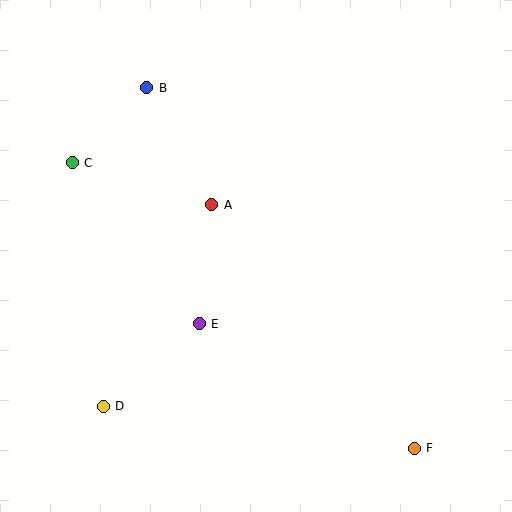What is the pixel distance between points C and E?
The distance between C and E is 206 pixels.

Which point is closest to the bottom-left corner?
Point D is closest to the bottom-left corner.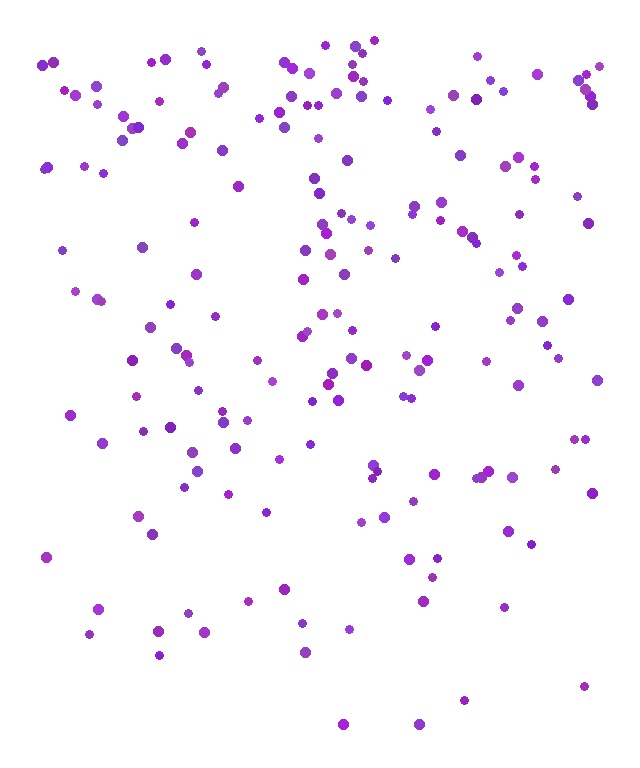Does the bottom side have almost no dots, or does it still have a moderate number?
Still a moderate number, just noticeably fewer than the top.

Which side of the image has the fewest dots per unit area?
The bottom.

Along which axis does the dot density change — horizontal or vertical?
Vertical.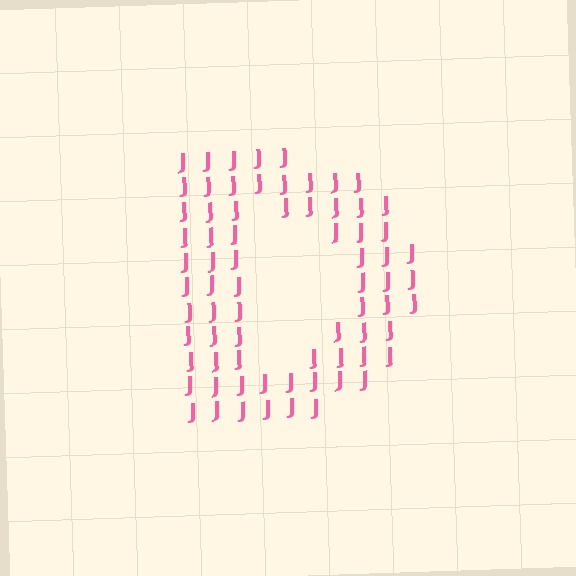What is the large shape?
The large shape is the letter D.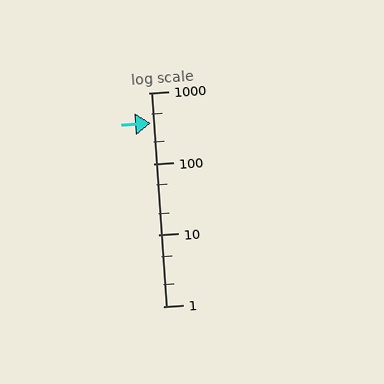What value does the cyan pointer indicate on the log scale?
The pointer indicates approximately 370.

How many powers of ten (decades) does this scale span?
The scale spans 3 decades, from 1 to 1000.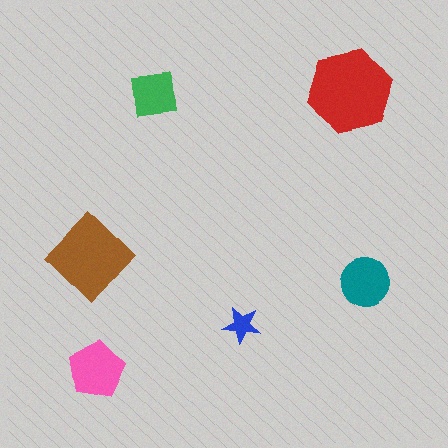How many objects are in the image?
There are 6 objects in the image.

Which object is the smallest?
The blue star.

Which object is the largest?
The red hexagon.